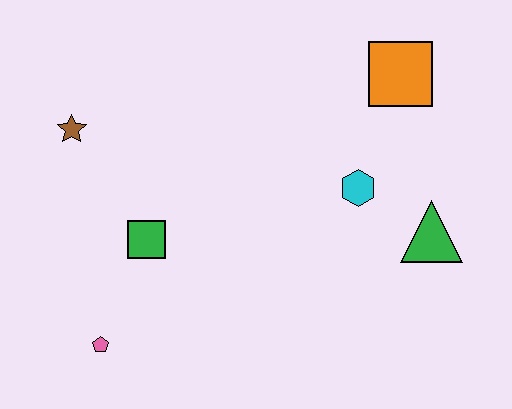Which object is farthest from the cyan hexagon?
The pink pentagon is farthest from the cyan hexagon.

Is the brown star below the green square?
No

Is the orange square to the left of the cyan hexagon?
No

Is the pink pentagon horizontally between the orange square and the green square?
No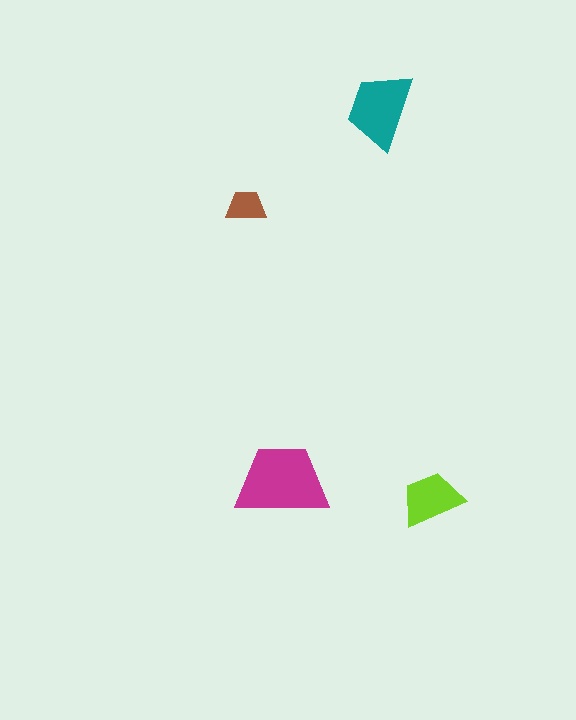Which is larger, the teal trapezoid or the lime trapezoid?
The teal one.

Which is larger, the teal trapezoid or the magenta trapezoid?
The magenta one.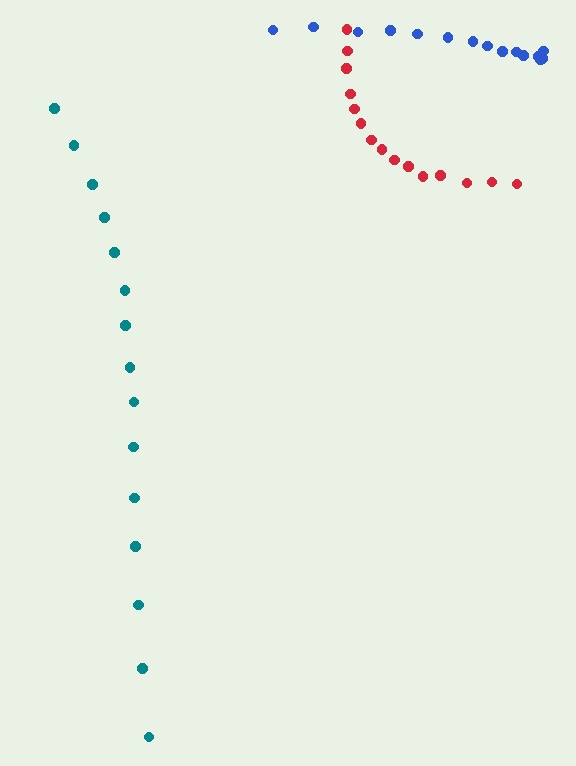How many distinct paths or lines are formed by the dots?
There are 3 distinct paths.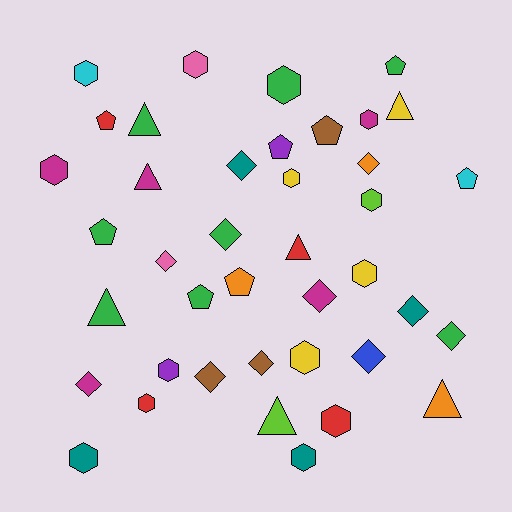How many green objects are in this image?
There are 8 green objects.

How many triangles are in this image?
There are 7 triangles.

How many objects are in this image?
There are 40 objects.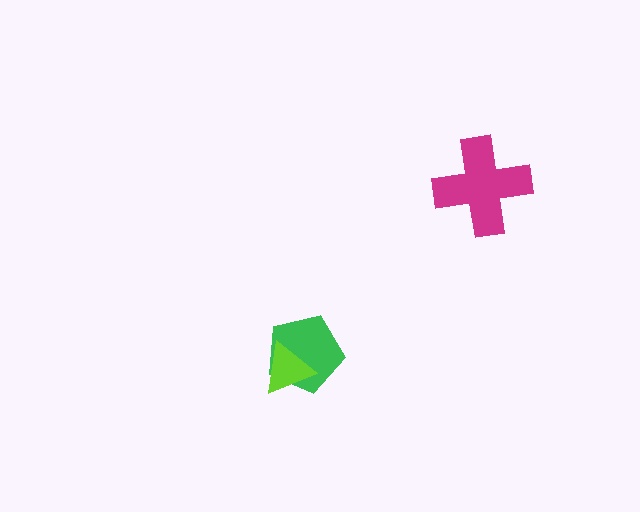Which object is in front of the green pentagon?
The lime triangle is in front of the green pentagon.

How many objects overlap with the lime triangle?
1 object overlaps with the lime triangle.